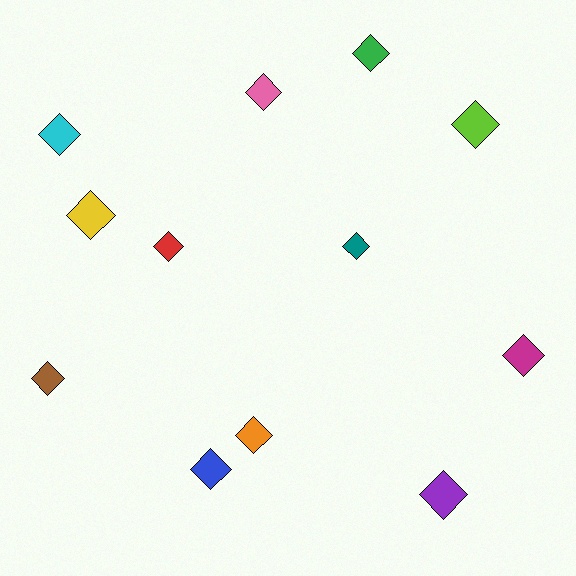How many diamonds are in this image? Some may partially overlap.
There are 12 diamonds.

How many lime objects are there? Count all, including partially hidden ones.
There is 1 lime object.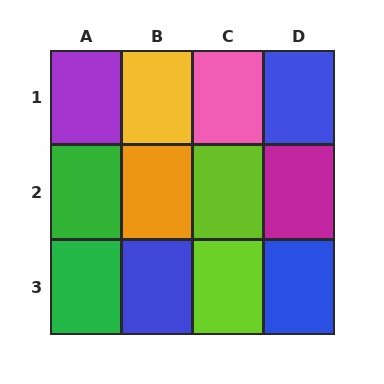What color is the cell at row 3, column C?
Lime.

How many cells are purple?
1 cell is purple.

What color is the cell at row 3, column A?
Green.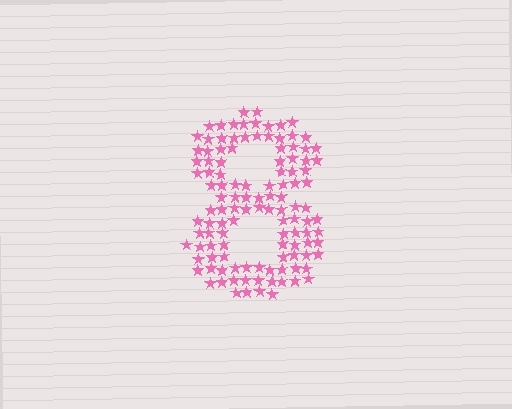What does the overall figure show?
The overall figure shows the digit 8.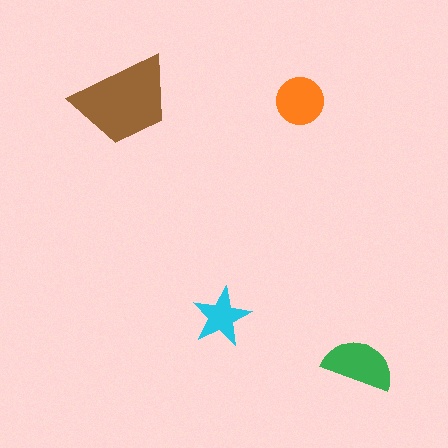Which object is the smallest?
The cyan star.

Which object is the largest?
The brown trapezoid.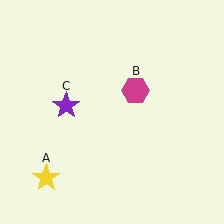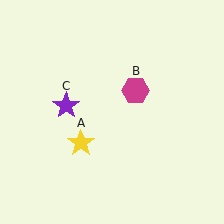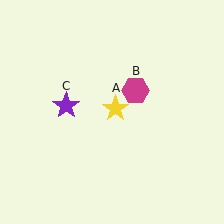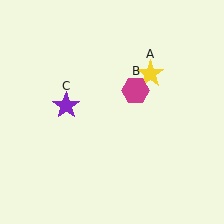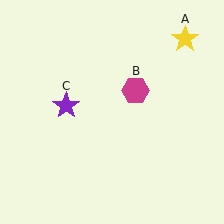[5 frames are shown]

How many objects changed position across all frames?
1 object changed position: yellow star (object A).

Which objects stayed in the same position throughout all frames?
Magenta hexagon (object B) and purple star (object C) remained stationary.